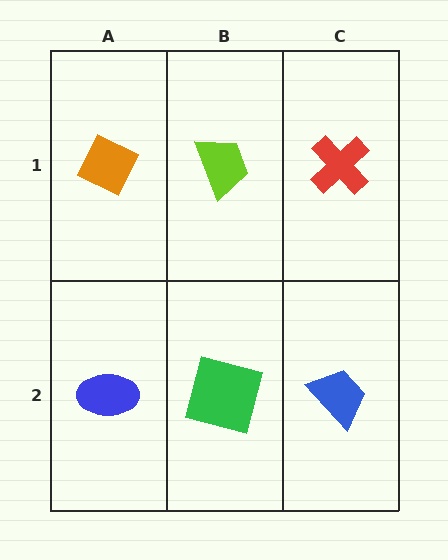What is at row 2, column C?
A blue trapezoid.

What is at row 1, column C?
A red cross.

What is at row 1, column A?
An orange diamond.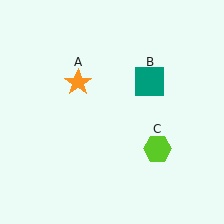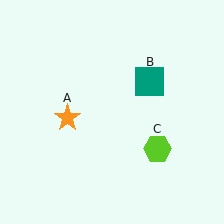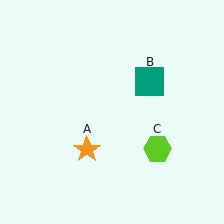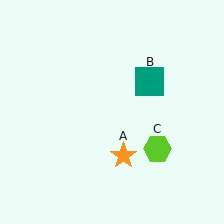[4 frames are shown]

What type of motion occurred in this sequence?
The orange star (object A) rotated counterclockwise around the center of the scene.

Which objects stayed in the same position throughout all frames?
Teal square (object B) and lime hexagon (object C) remained stationary.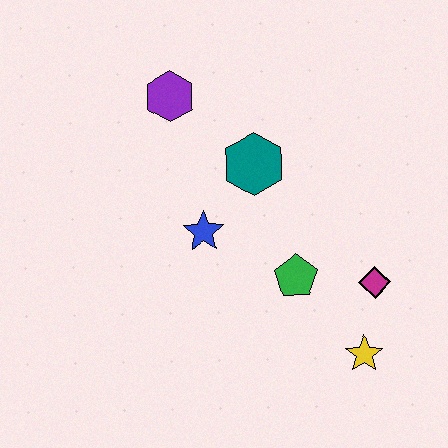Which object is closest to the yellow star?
The magenta diamond is closest to the yellow star.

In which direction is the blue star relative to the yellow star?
The blue star is to the left of the yellow star.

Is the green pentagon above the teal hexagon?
No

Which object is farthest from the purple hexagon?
The yellow star is farthest from the purple hexagon.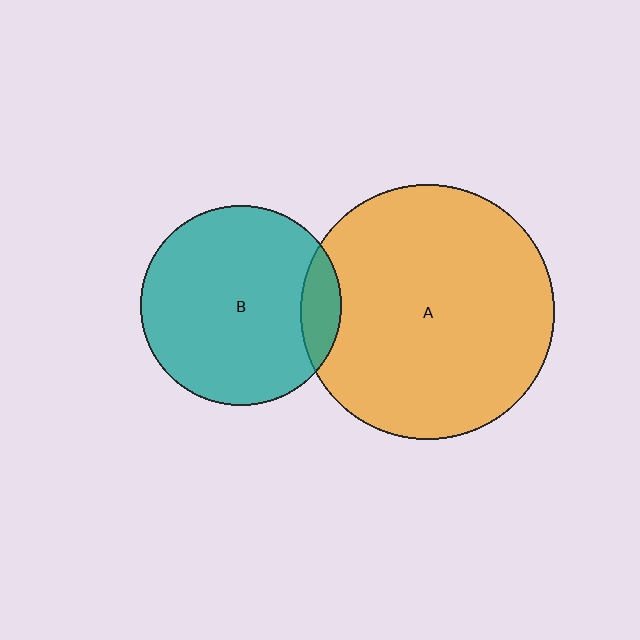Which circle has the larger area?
Circle A (orange).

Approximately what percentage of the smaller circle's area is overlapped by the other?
Approximately 10%.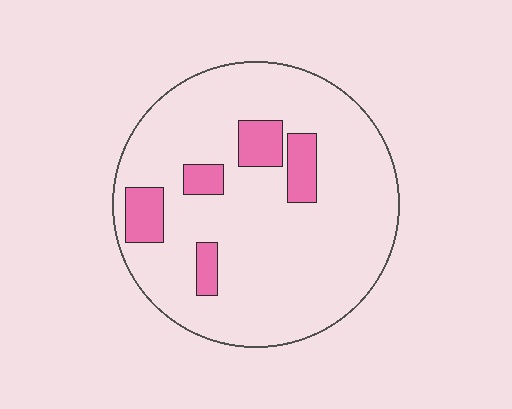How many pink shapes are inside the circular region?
5.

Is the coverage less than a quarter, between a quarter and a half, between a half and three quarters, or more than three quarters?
Less than a quarter.